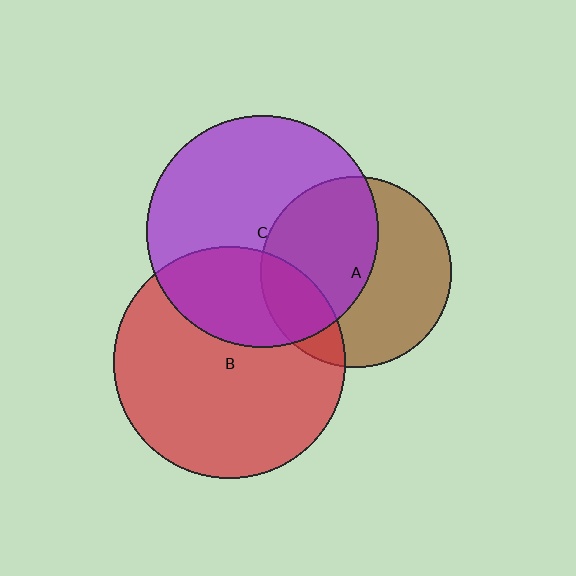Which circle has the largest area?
Circle B (red).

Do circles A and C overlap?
Yes.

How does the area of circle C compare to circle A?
Approximately 1.5 times.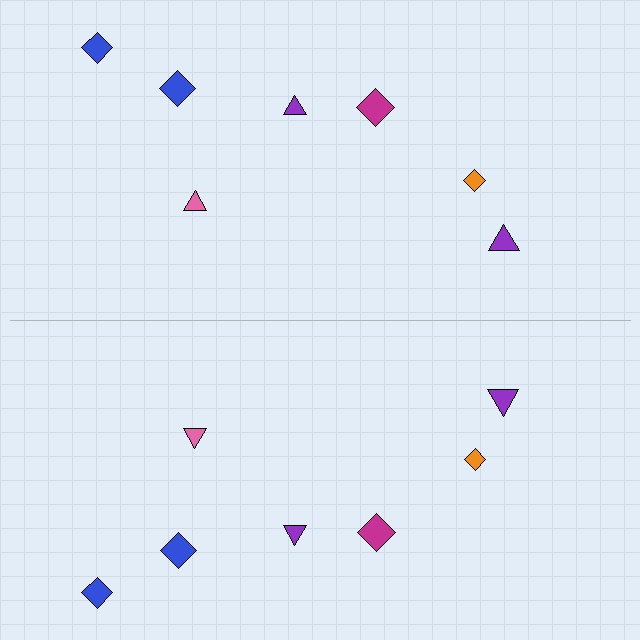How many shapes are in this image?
There are 14 shapes in this image.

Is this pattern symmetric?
Yes, this pattern has bilateral (reflection) symmetry.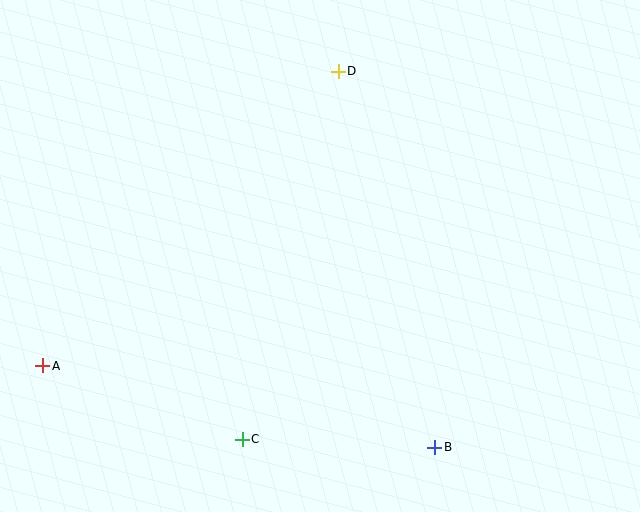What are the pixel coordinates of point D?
Point D is at (338, 71).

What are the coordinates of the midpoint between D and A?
The midpoint between D and A is at (191, 218).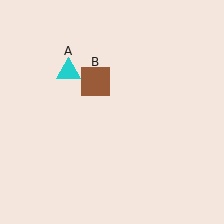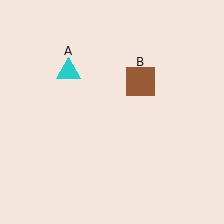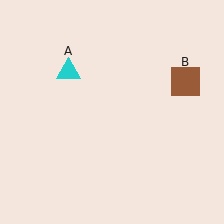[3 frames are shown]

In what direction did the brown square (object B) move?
The brown square (object B) moved right.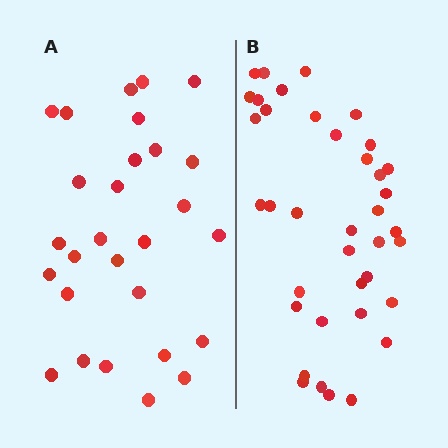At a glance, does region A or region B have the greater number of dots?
Region B (the right region) has more dots.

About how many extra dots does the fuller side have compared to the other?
Region B has roughly 10 or so more dots than region A.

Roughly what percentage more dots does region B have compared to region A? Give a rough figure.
About 35% more.